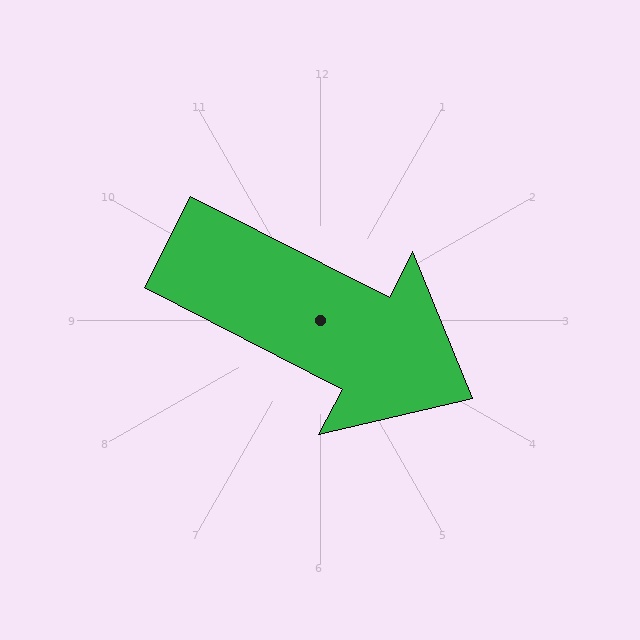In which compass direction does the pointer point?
Southeast.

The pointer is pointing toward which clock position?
Roughly 4 o'clock.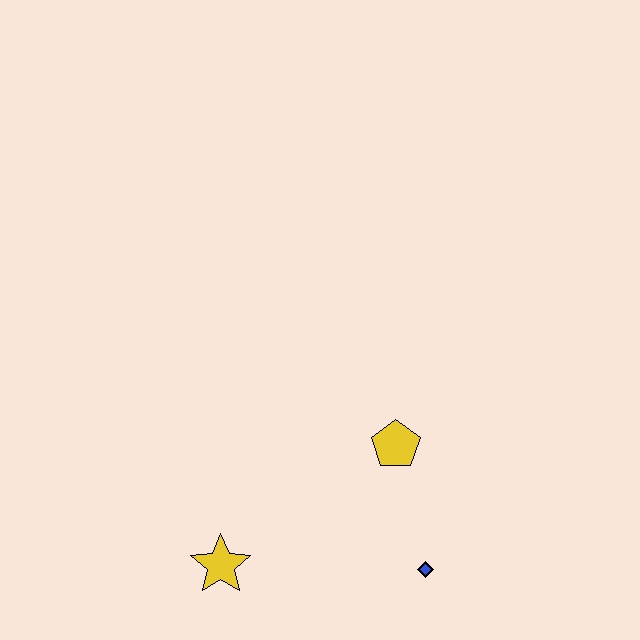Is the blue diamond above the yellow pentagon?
No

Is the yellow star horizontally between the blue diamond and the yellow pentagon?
No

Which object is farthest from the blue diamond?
The yellow star is farthest from the blue diamond.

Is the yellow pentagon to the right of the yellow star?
Yes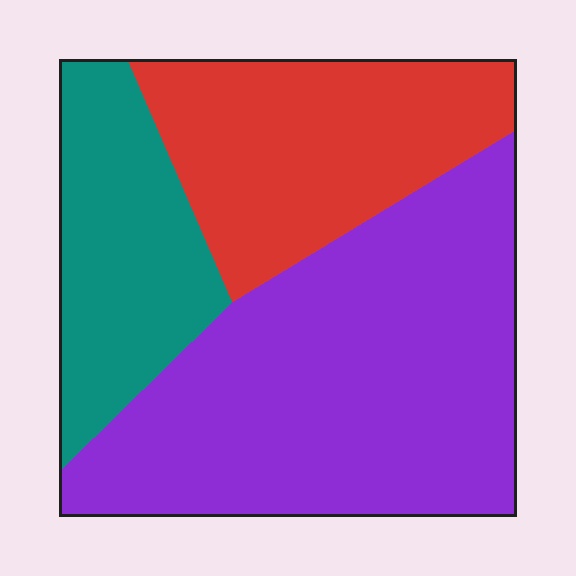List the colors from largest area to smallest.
From largest to smallest: purple, red, teal.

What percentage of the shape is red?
Red takes up between a sixth and a third of the shape.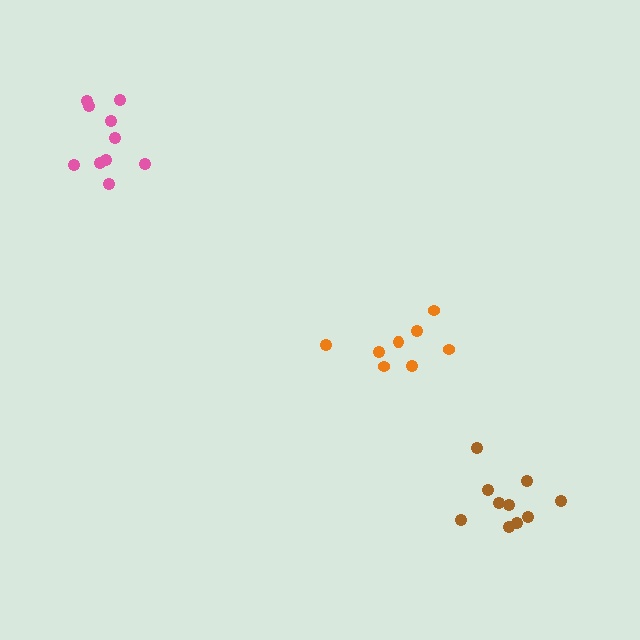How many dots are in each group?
Group 1: 10 dots, Group 2: 10 dots, Group 3: 8 dots (28 total).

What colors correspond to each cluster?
The clusters are colored: brown, pink, orange.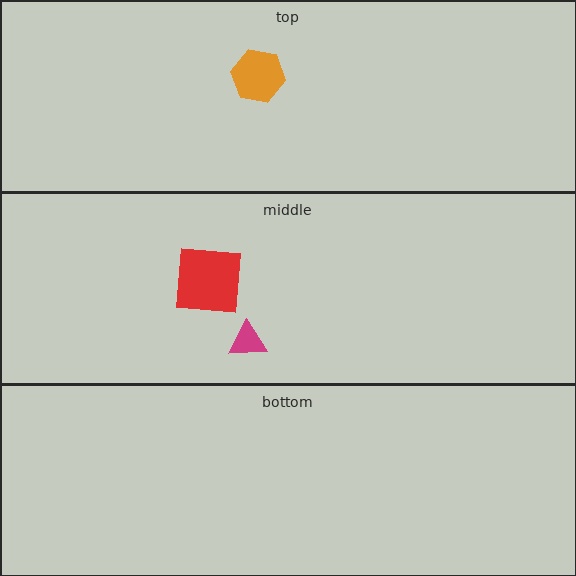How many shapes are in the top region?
1.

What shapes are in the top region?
The orange hexagon.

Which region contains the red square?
The middle region.